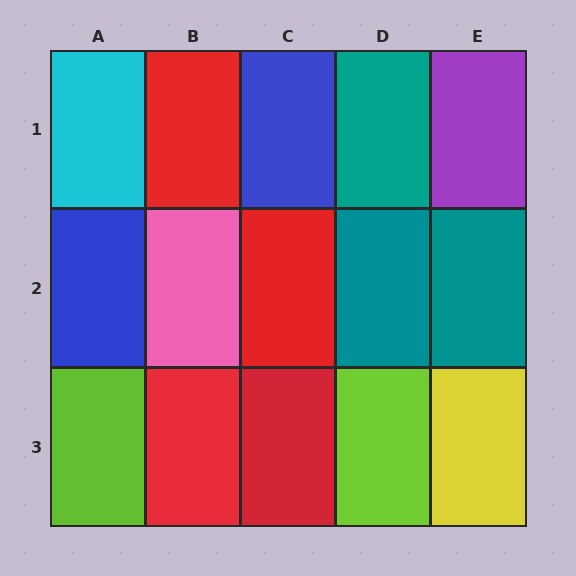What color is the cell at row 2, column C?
Red.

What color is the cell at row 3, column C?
Red.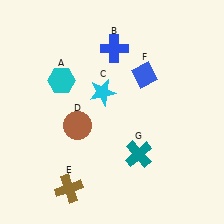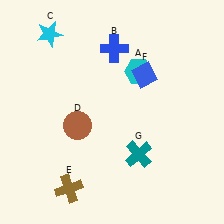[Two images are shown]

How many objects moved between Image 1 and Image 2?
2 objects moved between the two images.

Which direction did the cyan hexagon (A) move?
The cyan hexagon (A) moved right.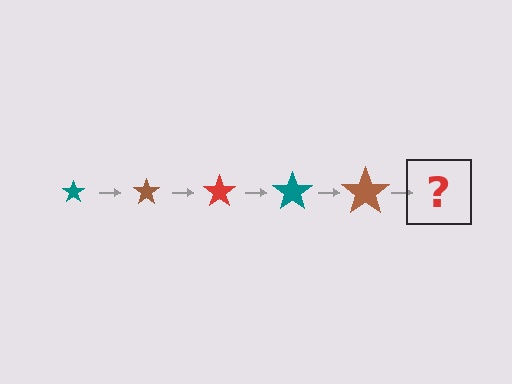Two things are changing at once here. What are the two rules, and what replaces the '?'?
The two rules are that the star grows larger each step and the color cycles through teal, brown, and red. The '?' should be a red star, larger than the previous one.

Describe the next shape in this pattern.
It should be a red star, larger than the previous one.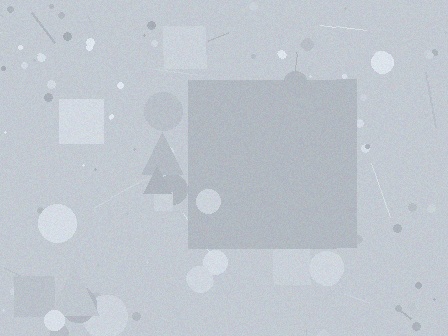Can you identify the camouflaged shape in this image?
The camouflaged shape is a square.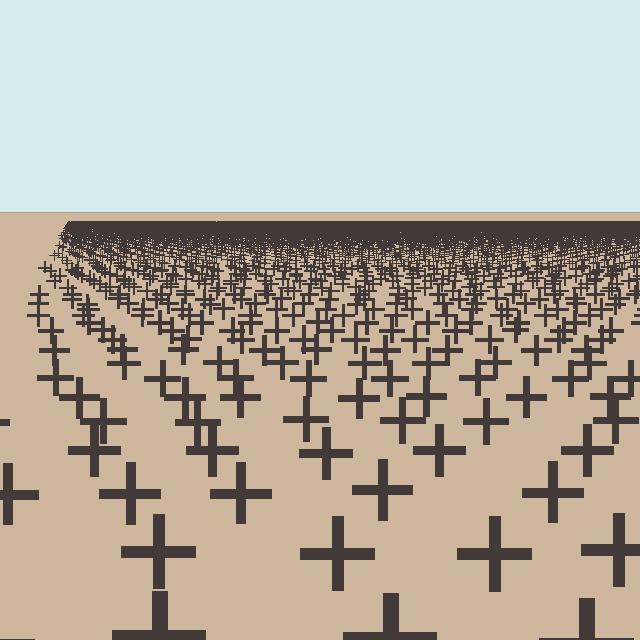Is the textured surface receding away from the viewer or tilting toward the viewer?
The surface is receding away from the viewer. Texture elements get smaller and denser toward the top.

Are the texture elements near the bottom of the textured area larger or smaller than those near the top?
Larger. Near the bottom, elements are closer to the viewer and appear at a bigger on-screen size.